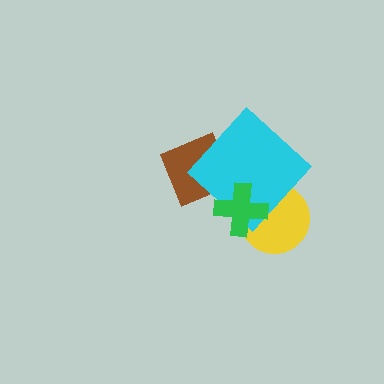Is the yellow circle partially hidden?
Yes, it is partially covered by another shape.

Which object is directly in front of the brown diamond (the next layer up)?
The cyan diamond is directly in front of the brown diamond.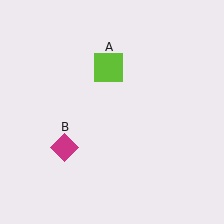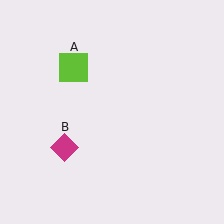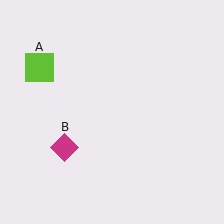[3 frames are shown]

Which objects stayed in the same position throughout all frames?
Magenta diamond (object B) remained stationary.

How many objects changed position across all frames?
1 object changed position: lime square (object A).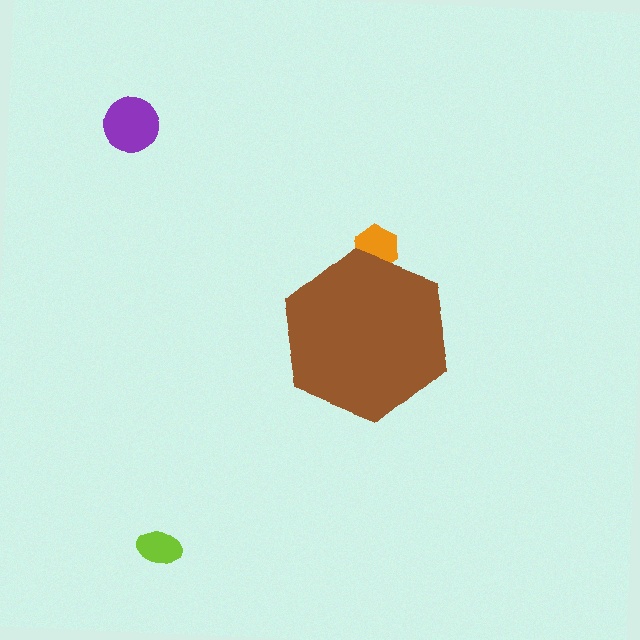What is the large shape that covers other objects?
A brown hexagon.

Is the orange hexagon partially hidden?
Yes, the orange hexagon is partially hidden behind the brown hexagon.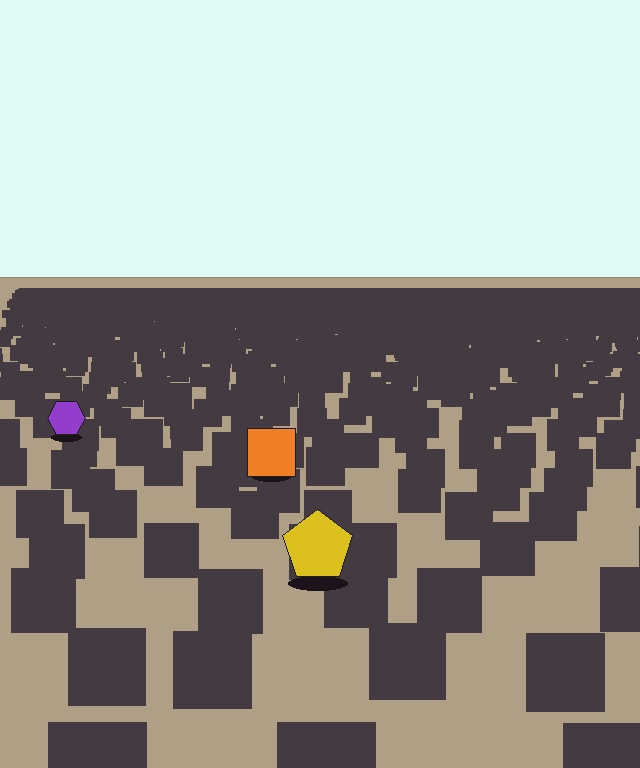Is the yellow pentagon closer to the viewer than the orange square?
Yes. The yellow pentagon is closer — you can tell from the texture gradient: the ground texture is coarser near it.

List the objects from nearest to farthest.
From nearest to farthest: the yellow pentagon, the orange square, the purple hexagon.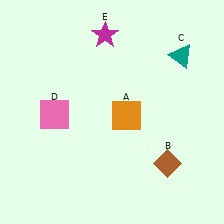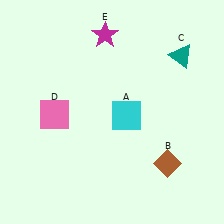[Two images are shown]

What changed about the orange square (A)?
In Image 1, A is orange. In Image 2, it changed to cyan.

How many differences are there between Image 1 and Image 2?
There is 1 difference between the two images.